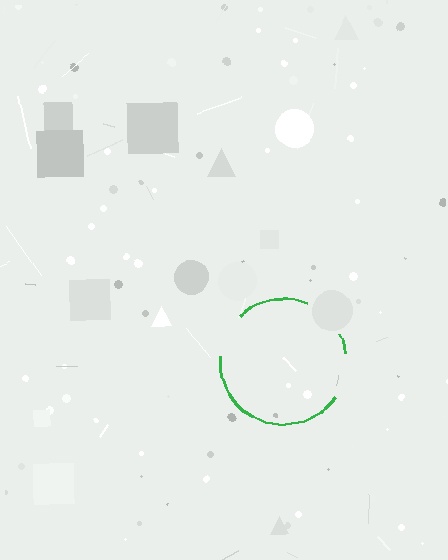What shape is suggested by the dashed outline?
The dashed outline suggests a circle.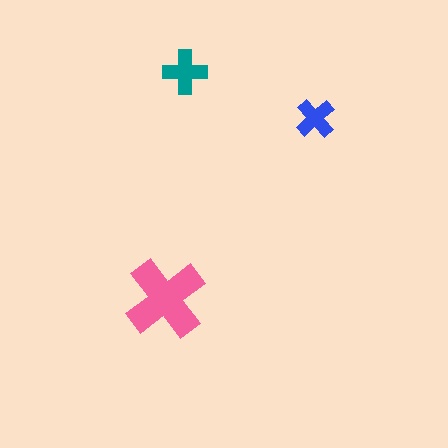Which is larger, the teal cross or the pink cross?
The pink one.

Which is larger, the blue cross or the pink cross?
The pink one.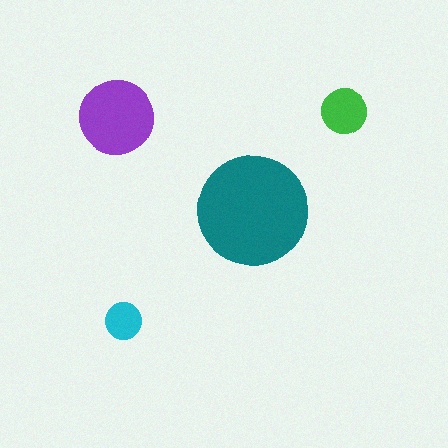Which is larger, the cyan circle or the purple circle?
The purple one.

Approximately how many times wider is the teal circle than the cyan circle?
About 3 times wider.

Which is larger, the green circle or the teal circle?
The teal one.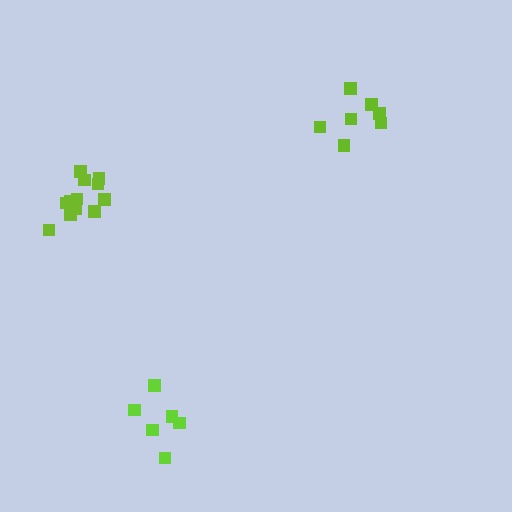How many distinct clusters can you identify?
There are 3 distinct clusters.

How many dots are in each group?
Group 1: 7 dots, Group 2: 6 dots, Group 3: 12 dots (25 total).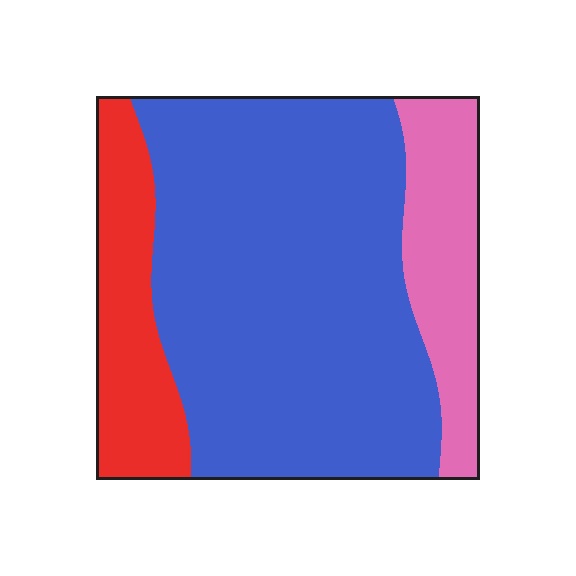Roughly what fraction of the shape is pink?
Pink takes up about one sixth (1/6) of the shape.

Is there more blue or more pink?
Blue.